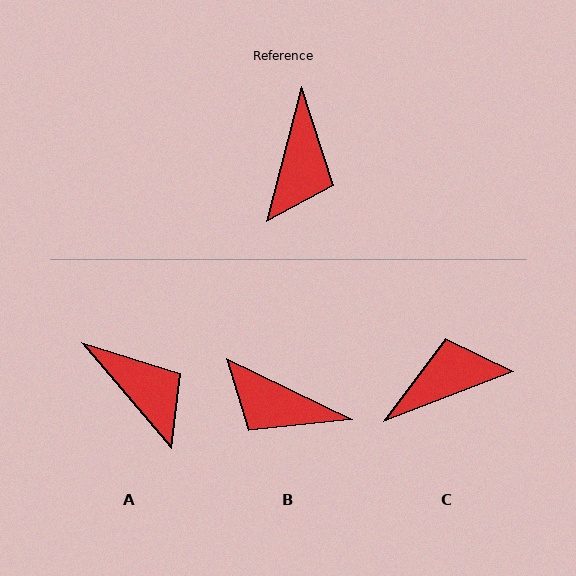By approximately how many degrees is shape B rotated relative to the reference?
Approximately 102 degrees clockwise.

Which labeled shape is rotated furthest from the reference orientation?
C, about 125 degrees away.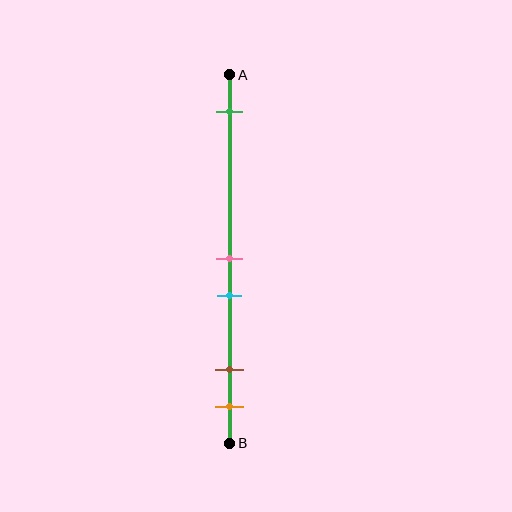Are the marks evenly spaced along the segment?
No, the marks are not evenly spaced.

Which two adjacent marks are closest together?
The pink and cyan marks are the closest adjacent pair.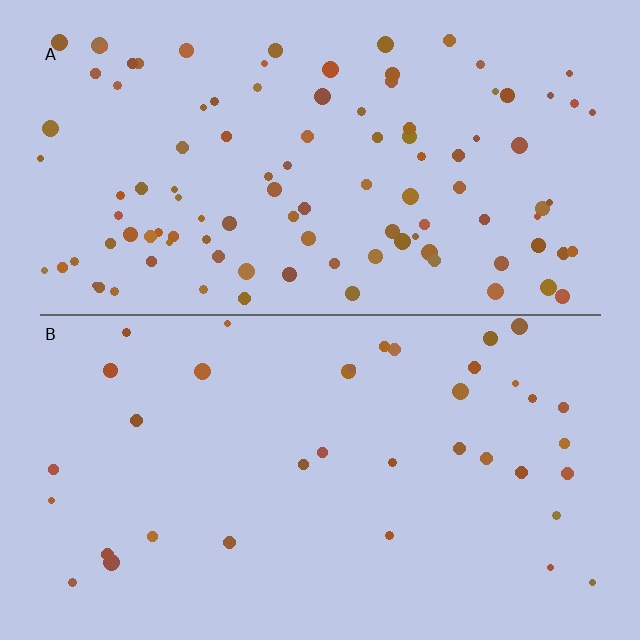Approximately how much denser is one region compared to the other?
Approximately 2.8× — region A over region B.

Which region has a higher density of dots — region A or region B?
A (the top).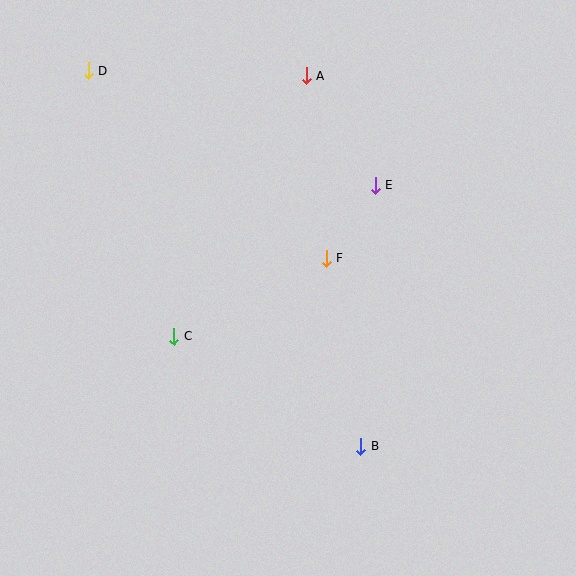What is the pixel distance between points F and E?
The distance between F and E is 87 pixels.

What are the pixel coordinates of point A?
Point A is at (306, 76).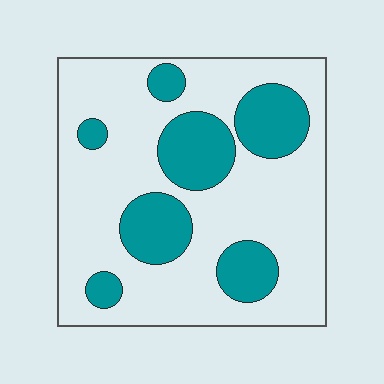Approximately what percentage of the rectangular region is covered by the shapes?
Approximately 25%.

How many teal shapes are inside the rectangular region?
7.